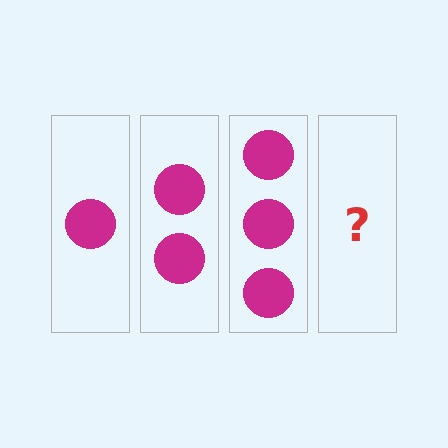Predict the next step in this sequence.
The next step is 4 circles.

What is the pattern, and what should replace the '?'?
The pattern is that each step adds one more circle. The '?' should be 4 circles.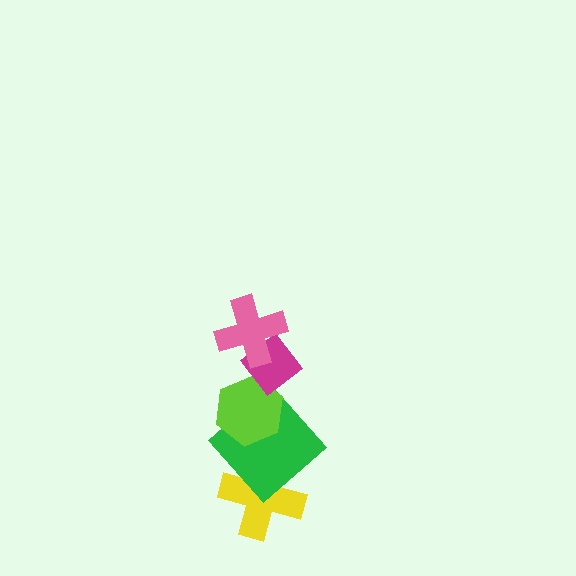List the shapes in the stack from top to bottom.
From top to bottom: the pink cross, the magenta diamond, the lime hexagon, the green diamond, the yellow cross.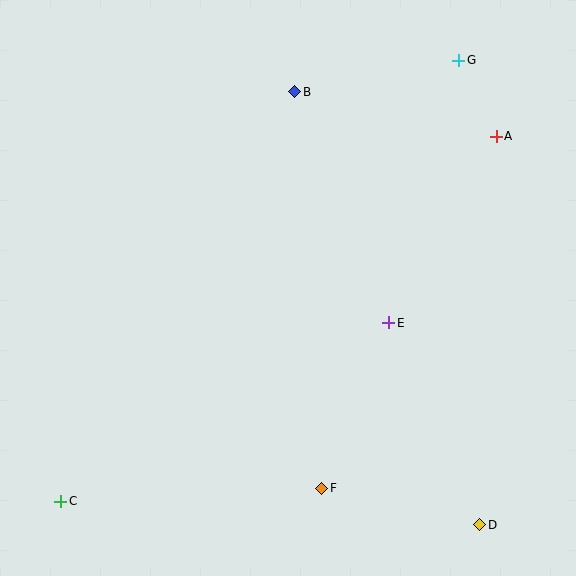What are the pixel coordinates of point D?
Point D is at (480, 525).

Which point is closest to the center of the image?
Point E at (389, 323) is closest to the center.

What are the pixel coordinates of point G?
Point G is at (459, 60).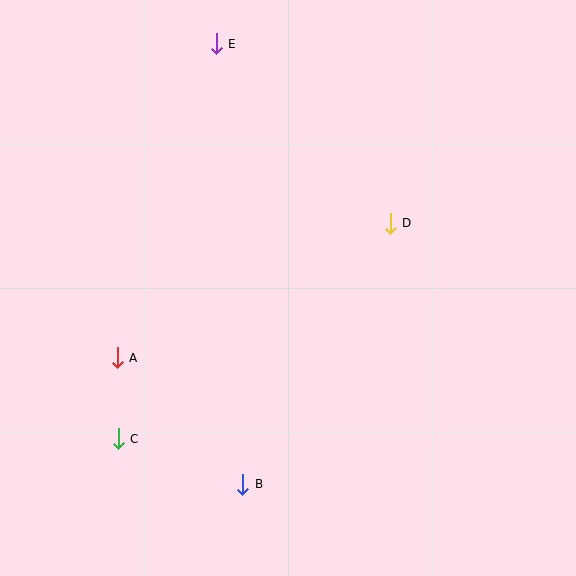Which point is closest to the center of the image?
Point D at (390, 223) is closest to the center.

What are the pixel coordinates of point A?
Point A is at (117, 358).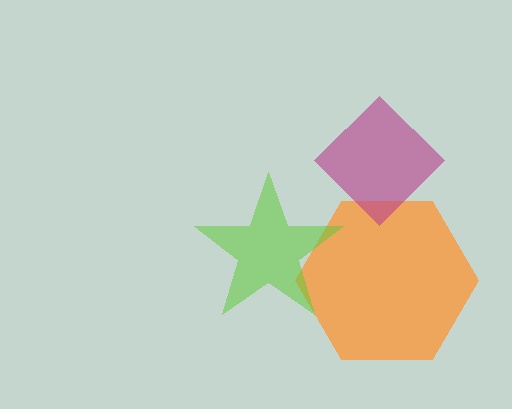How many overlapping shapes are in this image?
There are 3 overlapping shapes in the image.